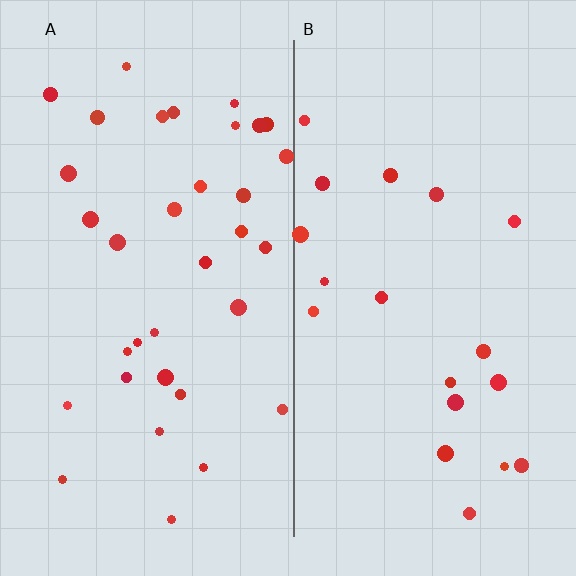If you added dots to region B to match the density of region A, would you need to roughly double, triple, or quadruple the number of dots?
Approximately double.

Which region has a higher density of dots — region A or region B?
A (the left).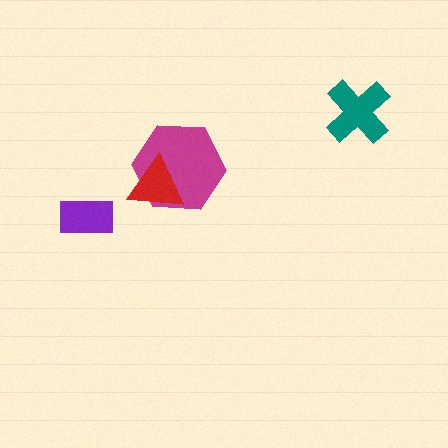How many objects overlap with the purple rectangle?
0 objects overlap with the purple rectangle.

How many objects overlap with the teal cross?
0 objects overlap with the teal cross.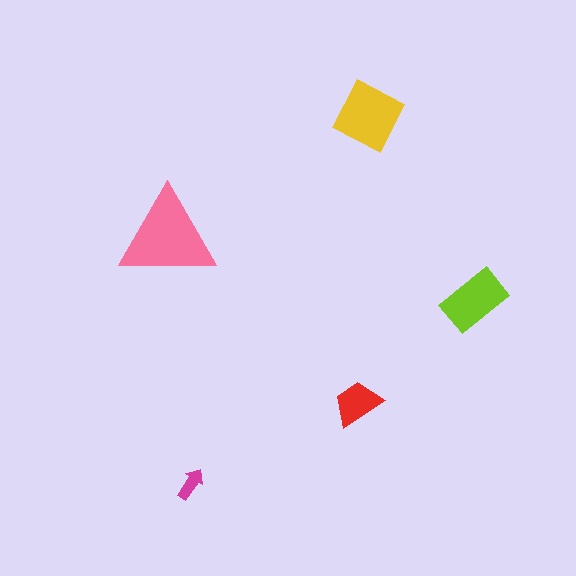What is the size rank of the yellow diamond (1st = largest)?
2nd.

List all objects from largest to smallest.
The pink triangle, the yellow diamond, the lime rectangle, the red trapezoid, the magenta arrow.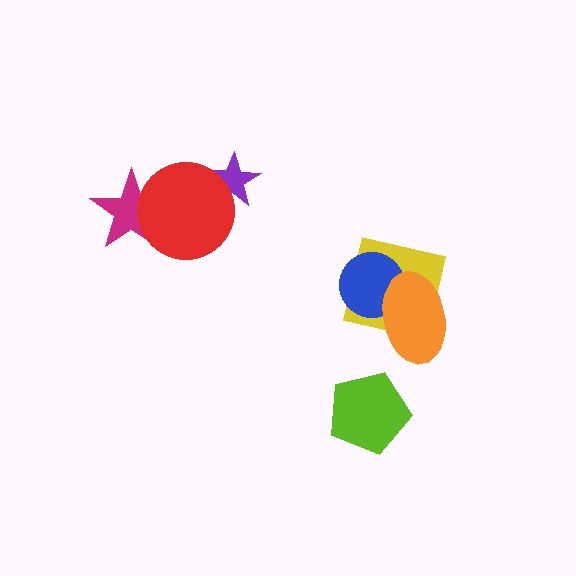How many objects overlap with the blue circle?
2 objects overlap with the blue circle.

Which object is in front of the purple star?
The red circle is in front of the purple star.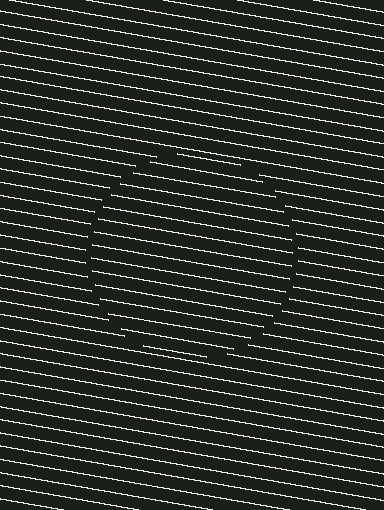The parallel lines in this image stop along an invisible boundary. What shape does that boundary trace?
An illusory circle. The interior of the shape contains the same grating, shifted by half a period — the contour is defined by the phase discontinuity where line-ends from the inner and outer gratings abut.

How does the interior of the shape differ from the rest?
The interior of the shape contains the same grating, shifted by half a period — the contour is defined by the phase discontinuity where line-ends from the inner and outer gratings abut.